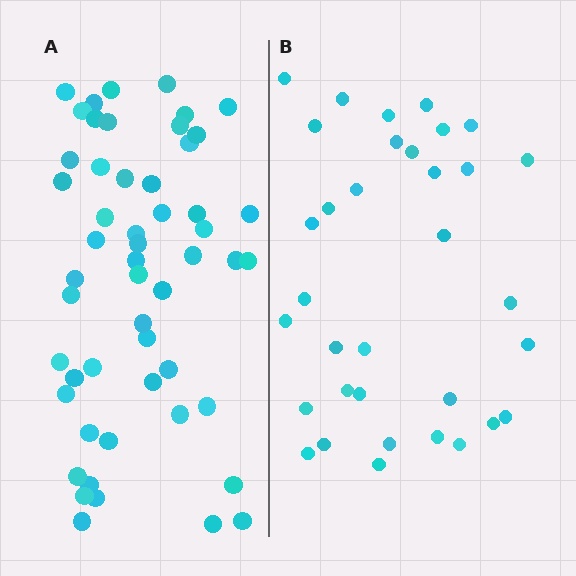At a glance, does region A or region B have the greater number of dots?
Region A (the left region) has more dots.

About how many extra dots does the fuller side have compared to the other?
Region A has approximately 20 more dots than region B.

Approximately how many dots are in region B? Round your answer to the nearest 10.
About 30 dots. (The exact count is 34, which rounds to 30.)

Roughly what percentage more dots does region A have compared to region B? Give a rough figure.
About 55% more.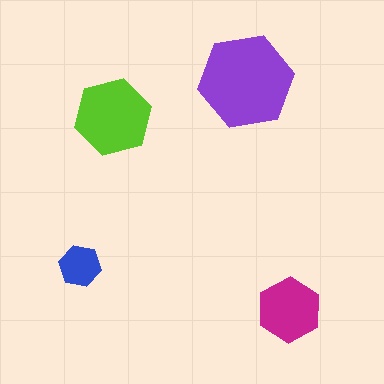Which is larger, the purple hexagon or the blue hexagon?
The purple one.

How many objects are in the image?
There are 4 objects in the image.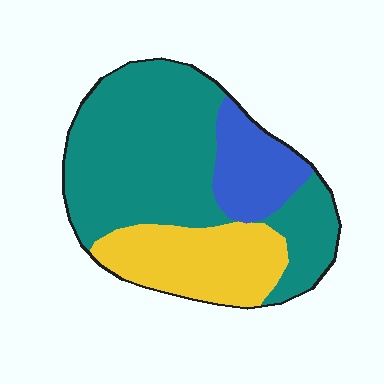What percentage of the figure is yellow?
Yellow takes up about one quarter (1/4) of the figure.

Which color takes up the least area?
Blue, at roughly 15%.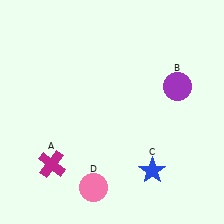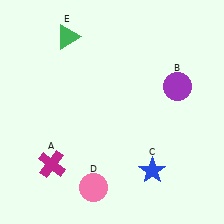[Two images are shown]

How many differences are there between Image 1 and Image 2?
There is 1 difference between the two images.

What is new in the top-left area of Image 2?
A green triangle (E) was added in the top-left area of Image 2.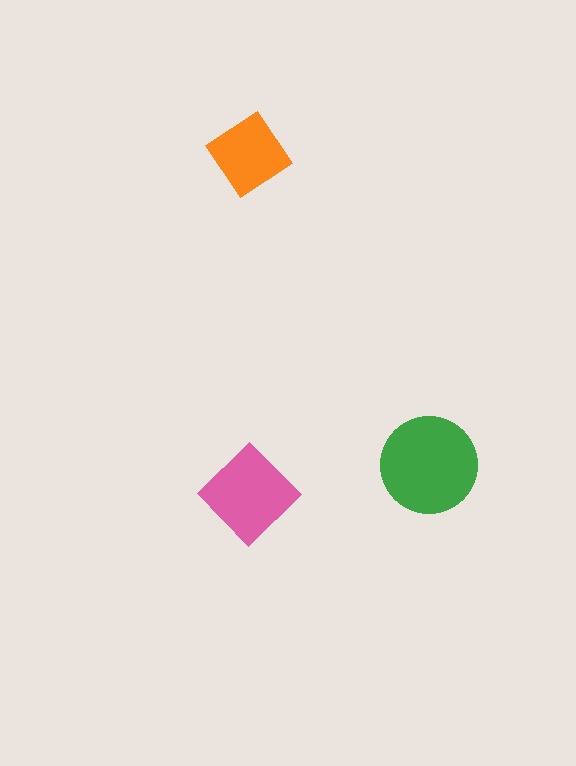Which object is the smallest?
The orange diamond.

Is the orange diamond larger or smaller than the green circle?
Smaller.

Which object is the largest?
The green circle.